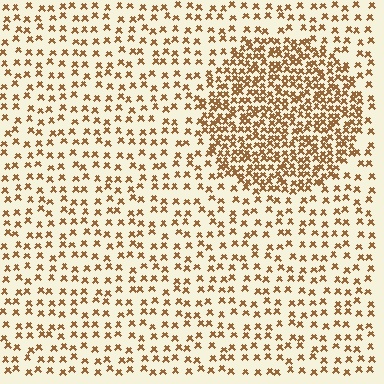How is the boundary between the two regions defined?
The boundary is defined by a change in element density (approximately 2.4x ratio). All elements are the same color, size, and shape.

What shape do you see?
I see a circle.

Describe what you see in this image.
The image contains small brown elements arranged at two different densities. A circle-shaped region is visible where the elements are more densely packed than the surrounding area.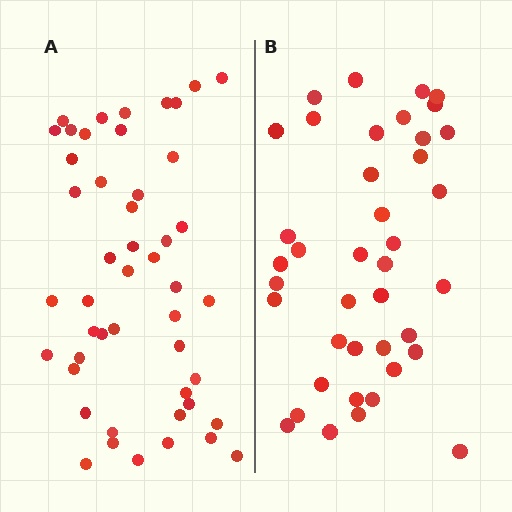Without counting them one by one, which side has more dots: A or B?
Region A (the left region) has more dots.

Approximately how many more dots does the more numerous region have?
Region A has roughly 8 or so more dots than region B.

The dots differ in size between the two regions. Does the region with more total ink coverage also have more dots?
No. Region B has more total ink coverage because its dots are larger, but region A actually contains more individual dots. Total area can be misleading — the number of items is what matters here.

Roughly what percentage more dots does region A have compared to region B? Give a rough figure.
About 20% more.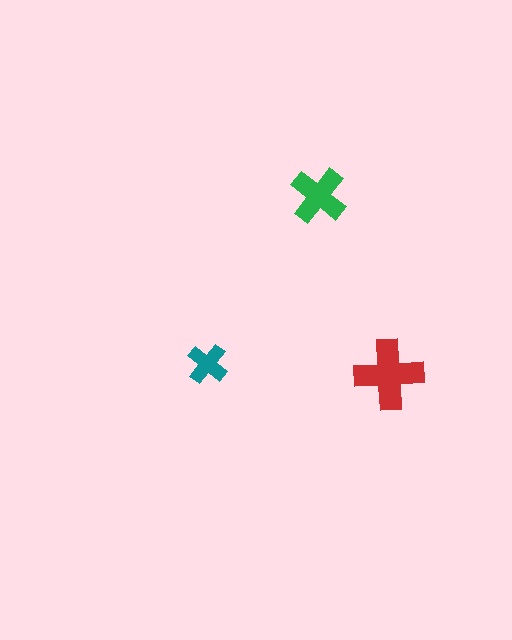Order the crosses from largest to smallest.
the red one, the green one, the teal one.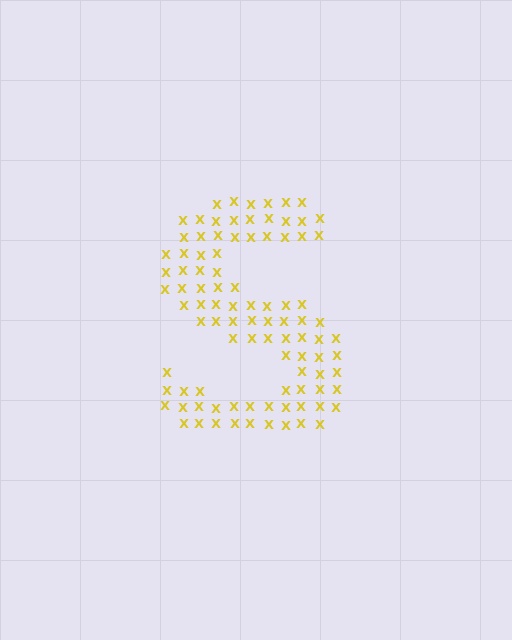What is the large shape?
The large shape is the letter S.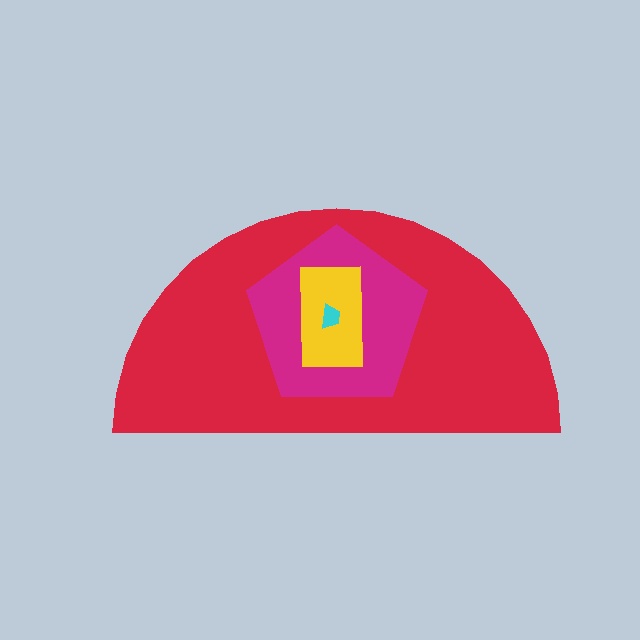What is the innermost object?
The cyan trapezoid.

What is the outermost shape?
The red semicircle.